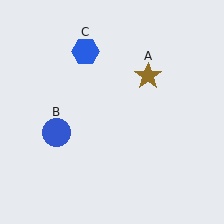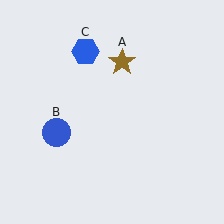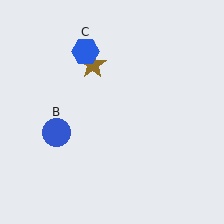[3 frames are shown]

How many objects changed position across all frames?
1 object changed position: brown star (object A).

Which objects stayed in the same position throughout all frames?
Blue circle (object B) and blue hexagon (object C) remained stationary.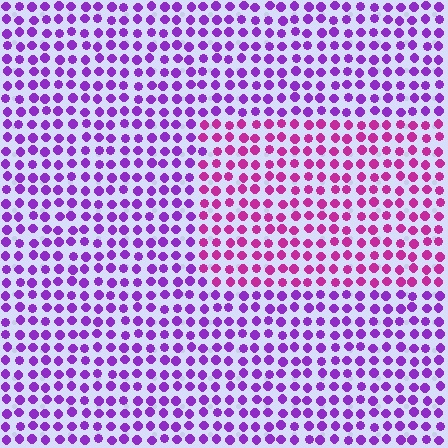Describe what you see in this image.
The image is filled with small purple elements in a uniform arrangement. A rectangle-shaped region is visible where the elements are tinted to a slightly different hue, forming a subtle color boundary.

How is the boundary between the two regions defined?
The boundary is defined purely by a slight shift in hue (about 36 degrees). Spacing, size, and orientation are identical on both sides.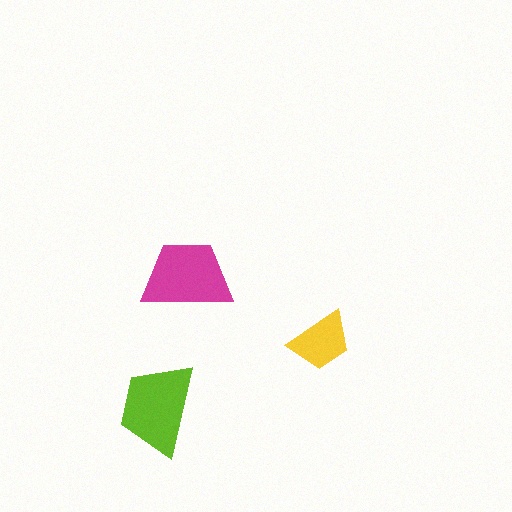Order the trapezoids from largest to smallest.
the lime one, the magenta one, the yellow one.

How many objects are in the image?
There are 3 objects in the image.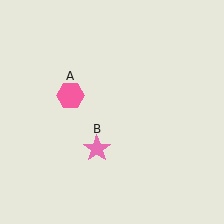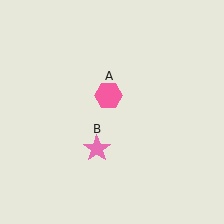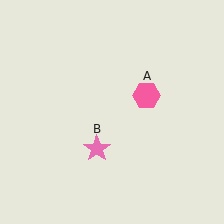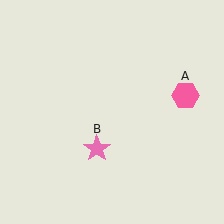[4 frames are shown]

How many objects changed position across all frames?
1 object changed position: pink hexagon (object A).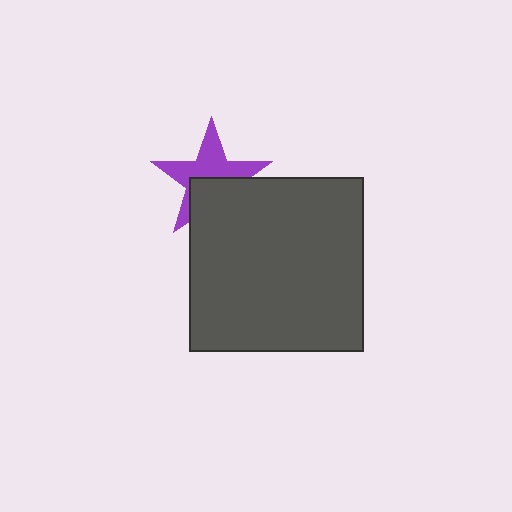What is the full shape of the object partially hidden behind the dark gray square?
The partially hidden object is a purple star.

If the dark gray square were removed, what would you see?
You would see the complete purple star.